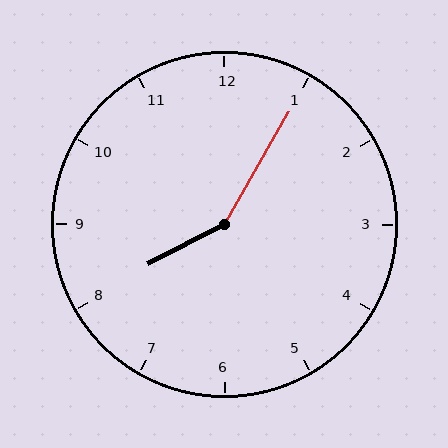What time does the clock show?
8:05.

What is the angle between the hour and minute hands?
Approximately 148 degrees.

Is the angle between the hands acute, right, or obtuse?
It is obtuse.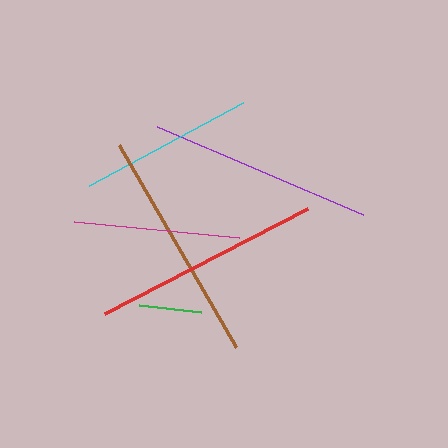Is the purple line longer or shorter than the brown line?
The brown line is longer than the purple line.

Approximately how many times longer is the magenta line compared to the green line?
The magenta line is approximately 2.6 times the length of the green line.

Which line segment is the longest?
The brown line is the longest at approximately 233 pixels.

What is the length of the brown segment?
The brown segment is approximately 233 pixels long.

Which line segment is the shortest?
The green line is the shortest at approximately 63 pixels.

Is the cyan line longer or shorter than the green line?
The cyan line is longer than the green line.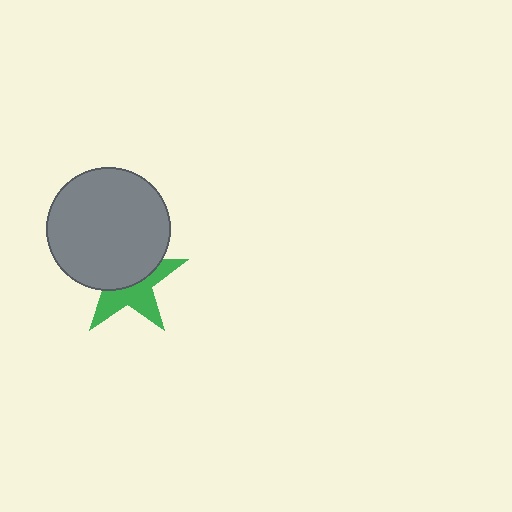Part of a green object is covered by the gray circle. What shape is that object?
It is a star.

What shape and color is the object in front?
The object in front is a gray circle.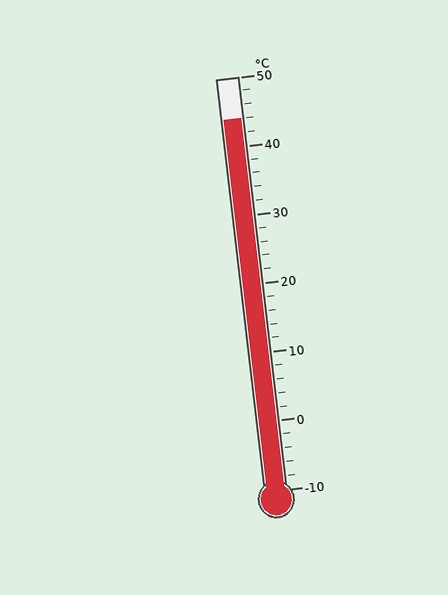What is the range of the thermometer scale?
The thermometer scale ranges from -10°C to 50°C.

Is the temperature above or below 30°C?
The temperature is above 30°C.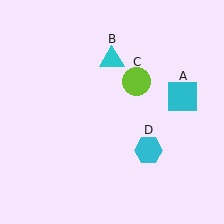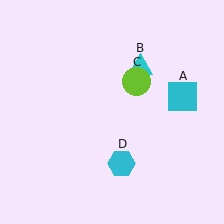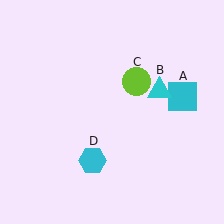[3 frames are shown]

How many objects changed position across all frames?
2 objects changed position: cyan triangle (object B), cyan hexagon (object D).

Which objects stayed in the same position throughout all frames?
Cyan square (object A) and lime circle (object C) remained stationary.